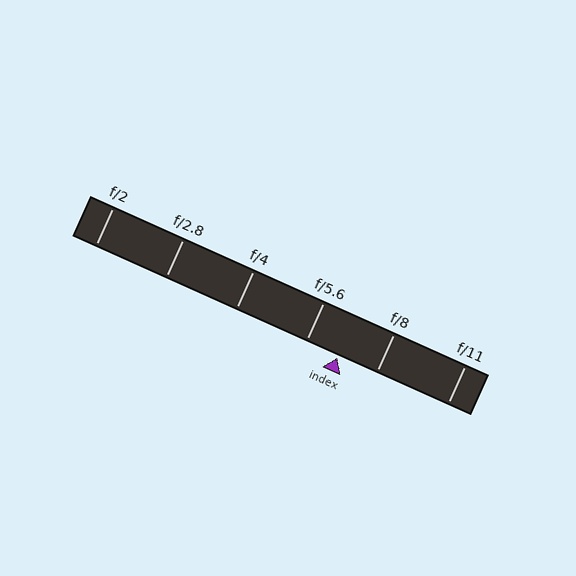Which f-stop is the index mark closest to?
The index mark is closest to f/5.6.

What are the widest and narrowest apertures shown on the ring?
The widest aperture shown is f/2 and the narrowest is f/11.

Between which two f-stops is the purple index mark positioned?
The index mark is between f/5.6 and f/8.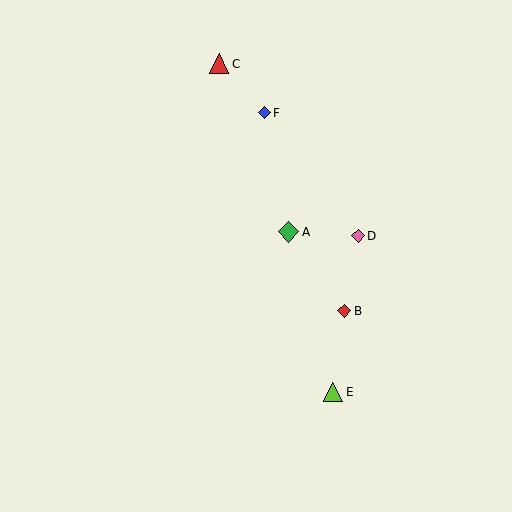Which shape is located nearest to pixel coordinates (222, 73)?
The red triangle (labeled C) at (219, 64) is nearest to that location.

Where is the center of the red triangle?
The center of the red triangle is at (219, 64).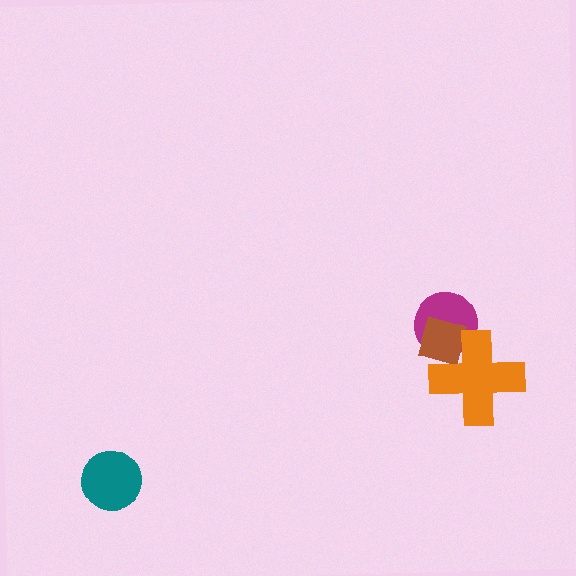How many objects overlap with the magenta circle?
2 objects overlap with the magenta circle.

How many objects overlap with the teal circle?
0 objects overlap with the teal circle.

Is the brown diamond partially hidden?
Yes, it is partially covered by another shape.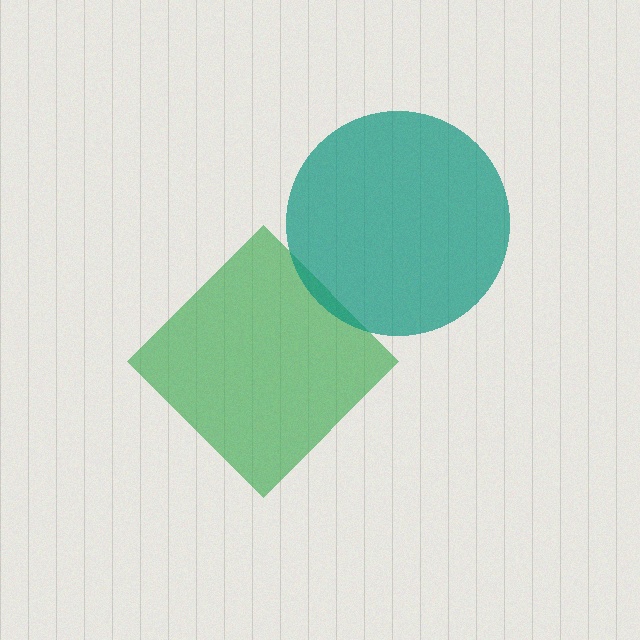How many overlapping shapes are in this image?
There are 2 overlapping shapes in the image.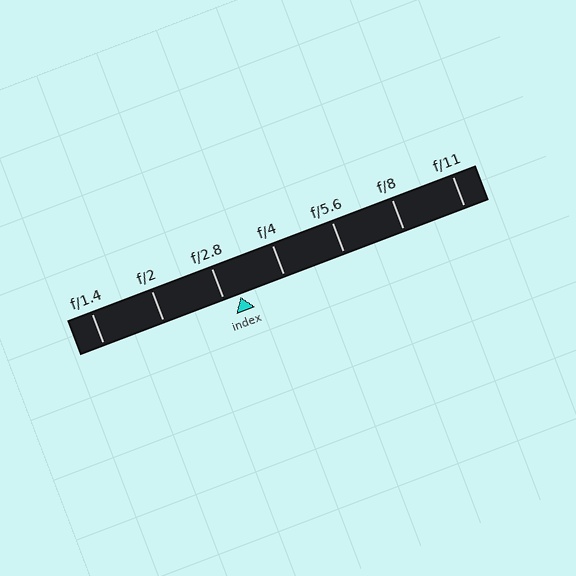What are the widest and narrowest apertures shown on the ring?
The widest aperture shown is f/1.4 and the narrowest is f/11.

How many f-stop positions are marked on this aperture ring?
There are 7 f-stop positions marked.